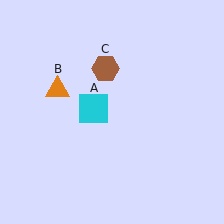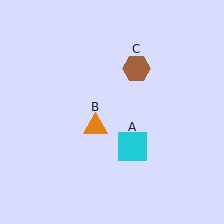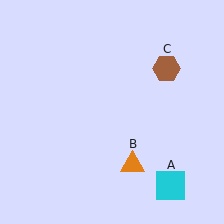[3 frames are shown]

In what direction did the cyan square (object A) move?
The cyan square (object A) moved down and to the right.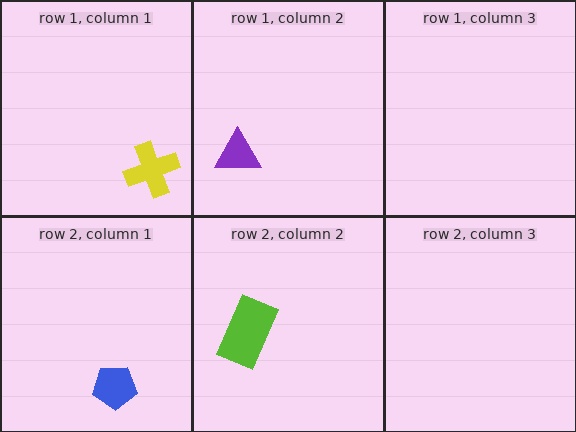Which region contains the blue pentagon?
The row 2, column 1 region.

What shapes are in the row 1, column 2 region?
The purple triangle.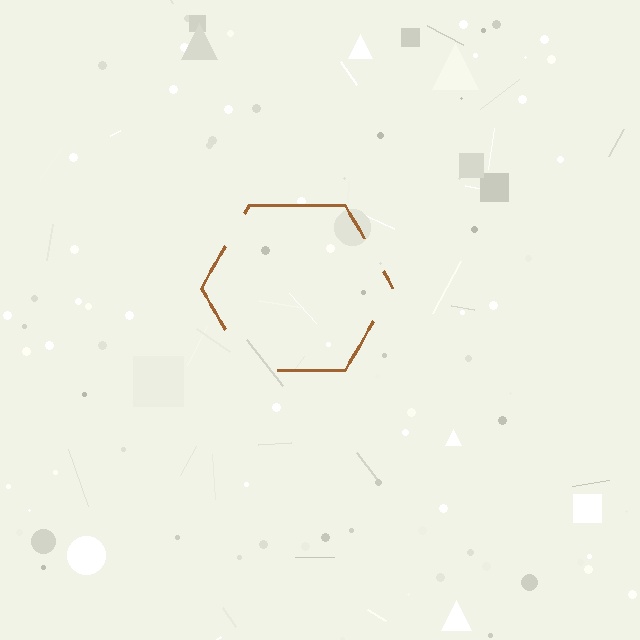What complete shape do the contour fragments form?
The contour fragments form a hexagon.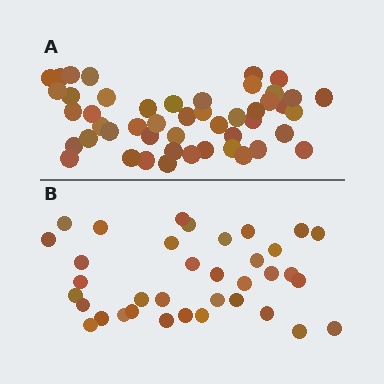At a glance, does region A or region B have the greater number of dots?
Region A (the top region) has more dots.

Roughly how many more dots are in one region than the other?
Region A has roughly 12 or so more dots than region B.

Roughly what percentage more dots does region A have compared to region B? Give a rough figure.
About 35% more.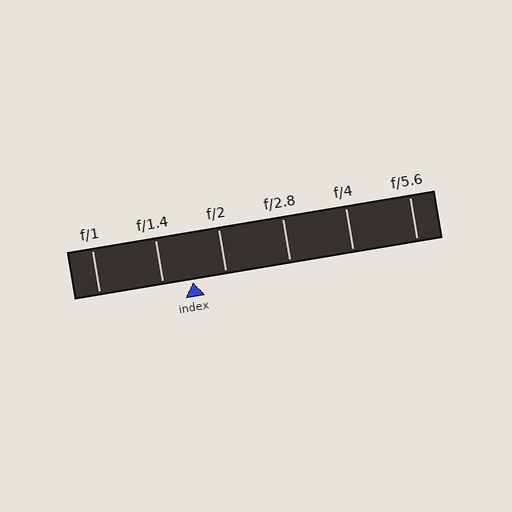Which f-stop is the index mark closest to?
The index mark is closest to f/1.4.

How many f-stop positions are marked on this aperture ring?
There are 6 f-stop positions marked.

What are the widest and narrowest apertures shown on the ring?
The widest aperture shown is f/1 and the narrowest is f/5.6.